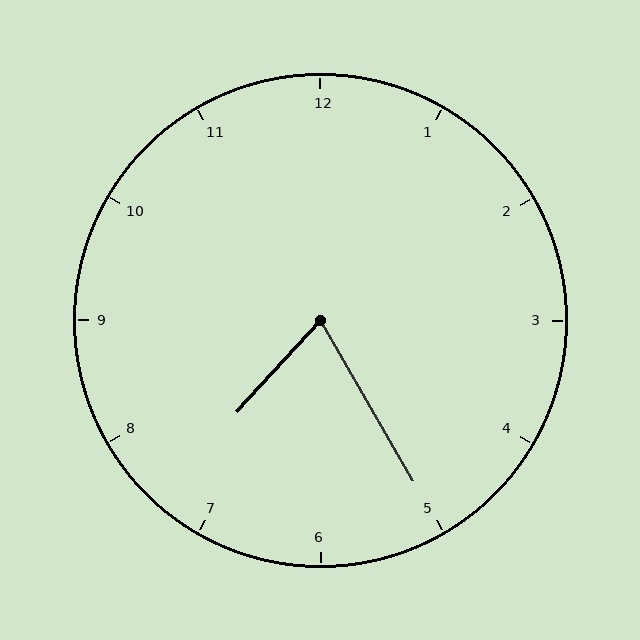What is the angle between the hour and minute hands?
Approximately 72 degrees.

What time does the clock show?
7:25.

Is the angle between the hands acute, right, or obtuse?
It is acute.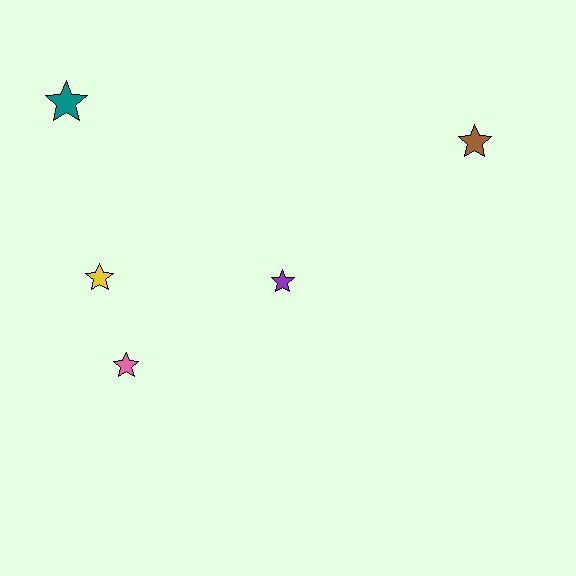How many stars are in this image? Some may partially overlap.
There are 5 stars.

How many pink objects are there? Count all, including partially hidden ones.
There is 1 pink object.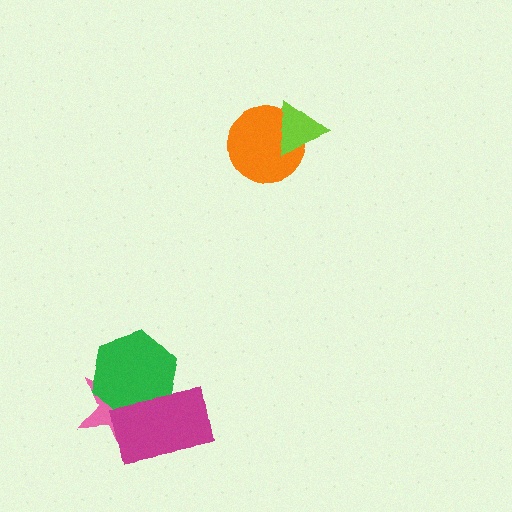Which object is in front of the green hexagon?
The magenta rectangle is in front of the green hexagon.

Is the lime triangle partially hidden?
No, no other shape covers it.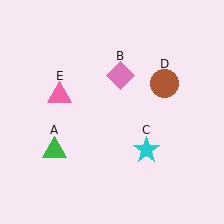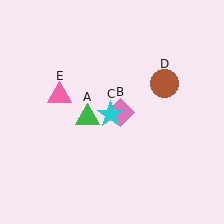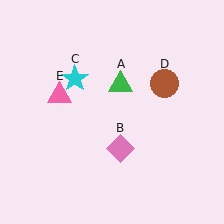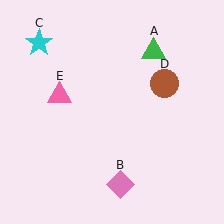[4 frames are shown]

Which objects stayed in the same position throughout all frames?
Brown circle (object D) and pink triangle (object E) remained stationary.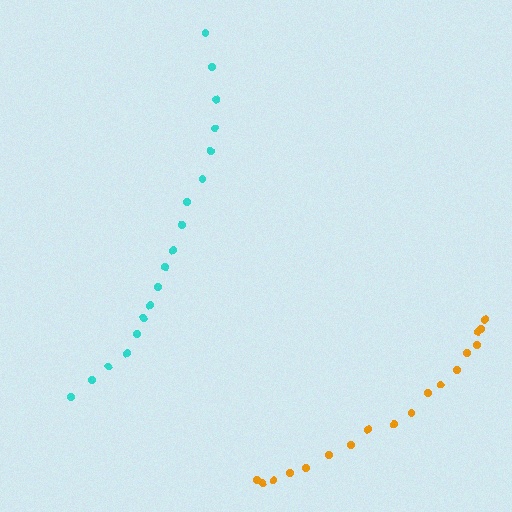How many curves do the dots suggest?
There are 2 distinct paths.